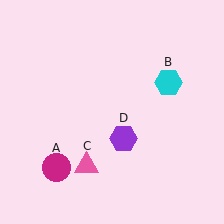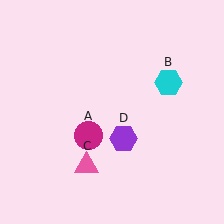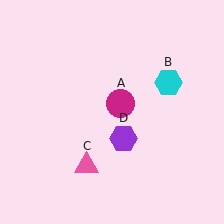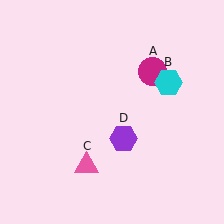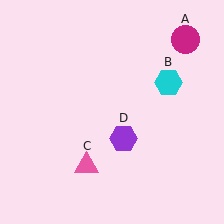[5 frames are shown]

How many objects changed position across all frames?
1 object changed position: magenta circle (object A).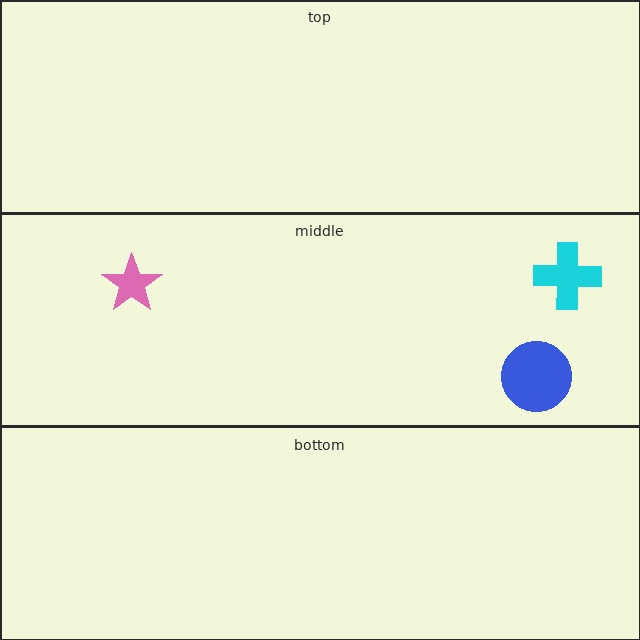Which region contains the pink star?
The middle region.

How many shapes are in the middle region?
3.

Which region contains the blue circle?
The middle region.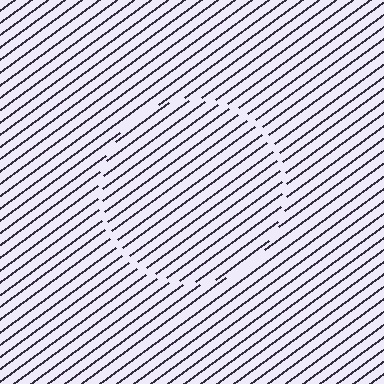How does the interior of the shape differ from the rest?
The interior of the shape contains the same grating, shifted by half a period — the contour is defined by the phase discontinuity where line-ends from the inner and outer gratings abut.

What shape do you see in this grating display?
An illusory circle. The interior of the shape contains the same grating, shifted by half a period — the contour is defined by the phase discontinuity where line-ends from the inner and outer gratings abut.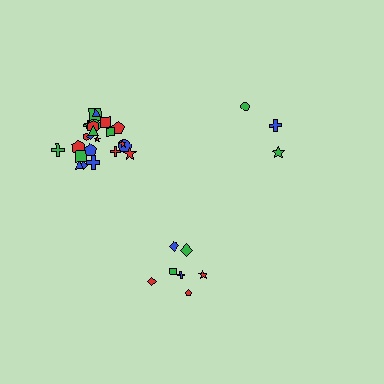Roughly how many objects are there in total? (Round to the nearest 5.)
Roughly 35 objects in total.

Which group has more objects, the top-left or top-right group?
The top-left group.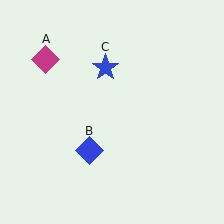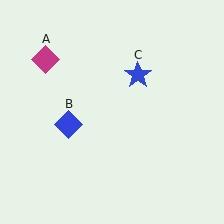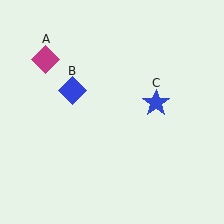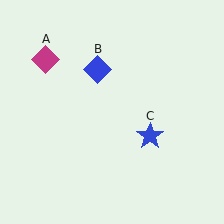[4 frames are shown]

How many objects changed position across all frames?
2 objects changed position: blue diamond (object B), blue star (object C).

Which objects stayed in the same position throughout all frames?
Magenta diamond (object A) remained stationary.